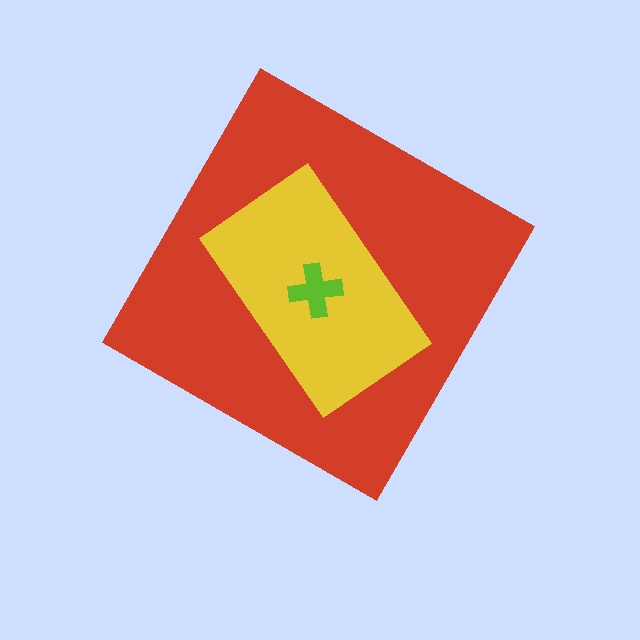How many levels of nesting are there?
3.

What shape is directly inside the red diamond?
The yellow rectangle.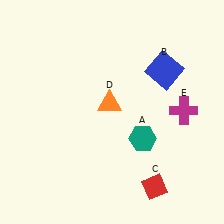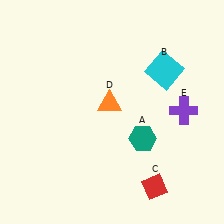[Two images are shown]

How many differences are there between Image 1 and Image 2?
There are 2 differences between the two images.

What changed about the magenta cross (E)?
In Image 1, E is magenta. In Image 2, it changed to purple.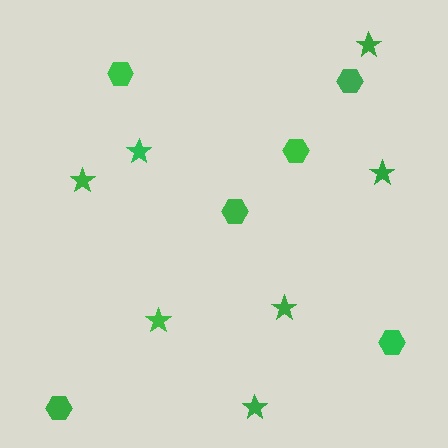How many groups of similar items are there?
There are 2 groups: one group of hexagons (6) and one group of stars (7).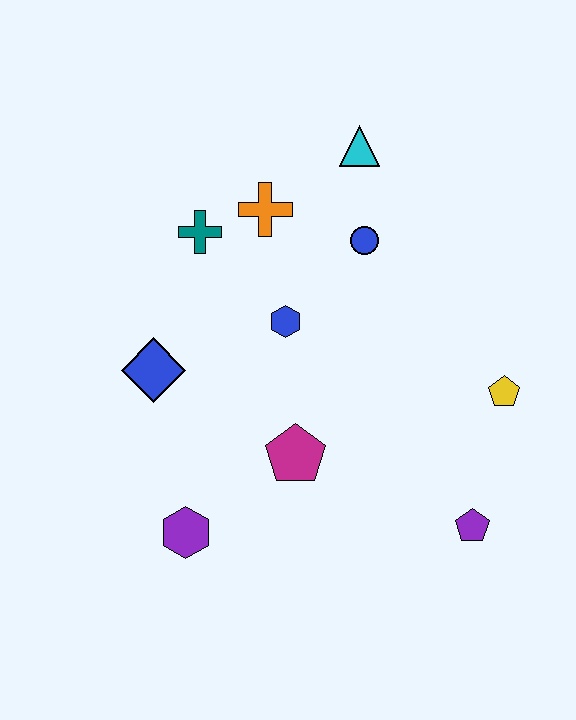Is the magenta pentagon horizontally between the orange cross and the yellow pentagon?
Yes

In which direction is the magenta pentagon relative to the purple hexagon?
The magenta pentagon is to the right of the purple hexagon.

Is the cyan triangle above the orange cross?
Yes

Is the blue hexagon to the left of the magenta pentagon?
Yes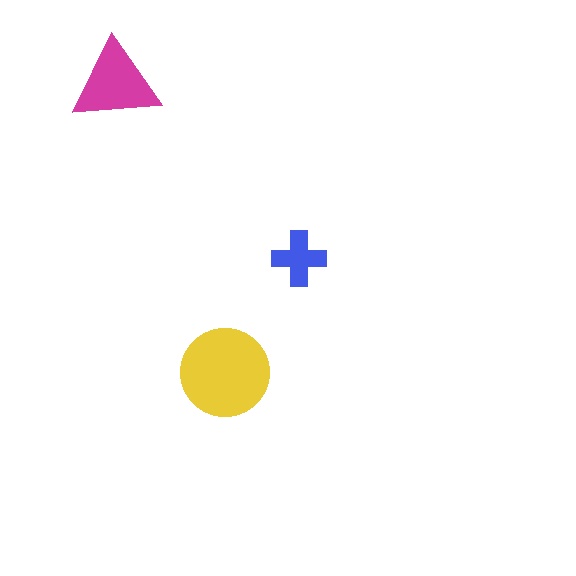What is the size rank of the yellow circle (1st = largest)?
1st.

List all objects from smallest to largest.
The blue cross, the magenta triangle, the yellow circle.